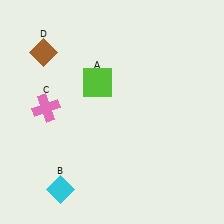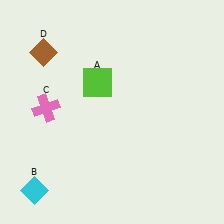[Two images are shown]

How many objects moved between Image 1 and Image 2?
1 object moved between the two images.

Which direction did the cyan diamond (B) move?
The cyan diamond (B) moved left.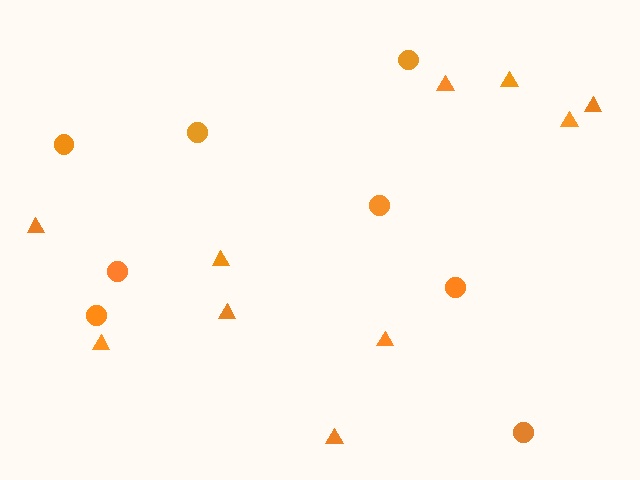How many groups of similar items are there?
There are 2 groups: one group of circles (8) and one group of triangles (10).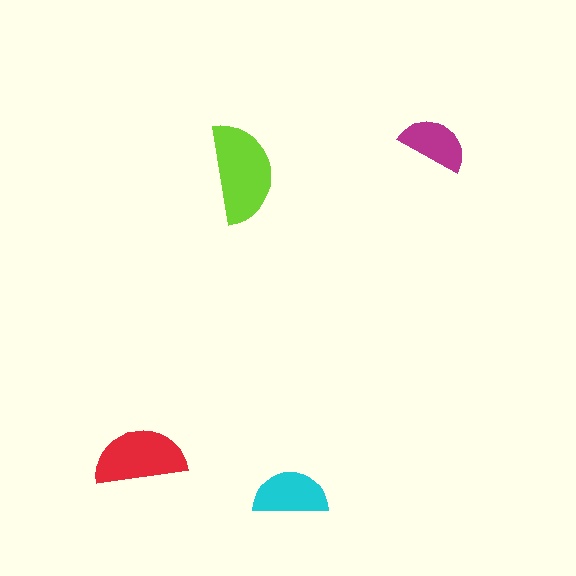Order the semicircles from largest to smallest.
the lime one, the red one, the cyan one, the magenta one.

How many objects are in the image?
There are 4 objects in the image.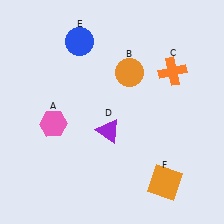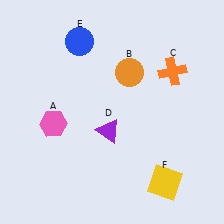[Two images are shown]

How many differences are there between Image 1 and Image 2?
There is 1 difference between the two images.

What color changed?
The square (F) changed from orange in Image 1 to yellow in Image 2.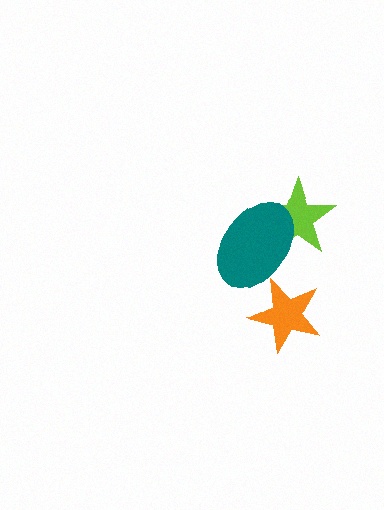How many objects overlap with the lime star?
1 object overlaps with the lime star.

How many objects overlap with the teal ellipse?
2 objects overlap with the teal ellipse.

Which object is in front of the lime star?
The teal ellipse is in front of the lime star.